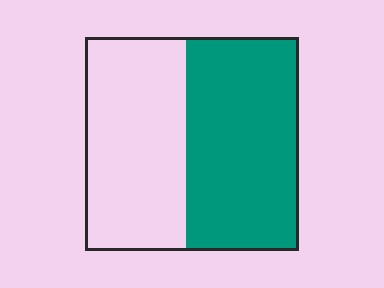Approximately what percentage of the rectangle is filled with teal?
Approximately 55%.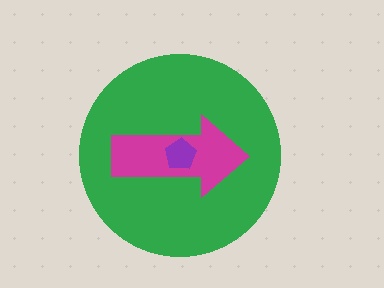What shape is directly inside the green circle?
The magenta arrow.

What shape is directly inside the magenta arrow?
The purple pentagon.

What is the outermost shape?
The green circle.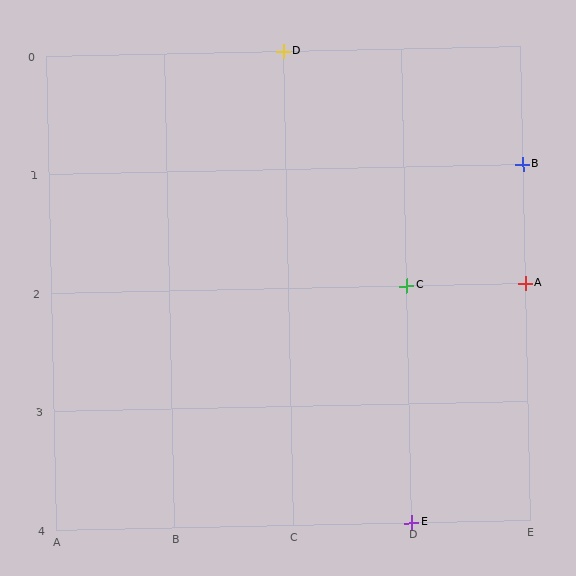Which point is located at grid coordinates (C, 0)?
Point D is at (C, 0).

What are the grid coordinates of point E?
Point E is at grid coordinates (D, 4).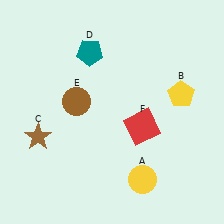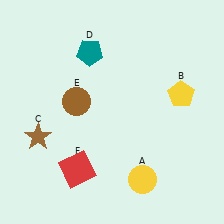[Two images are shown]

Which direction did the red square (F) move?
The red square (F) moved left.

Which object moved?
The red square (F) moved left.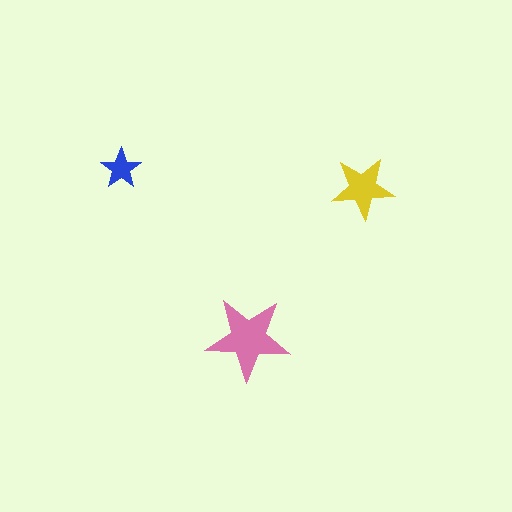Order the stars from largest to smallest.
the pink one, the yellow one, the blue one.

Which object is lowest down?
The pink star is bottommost.